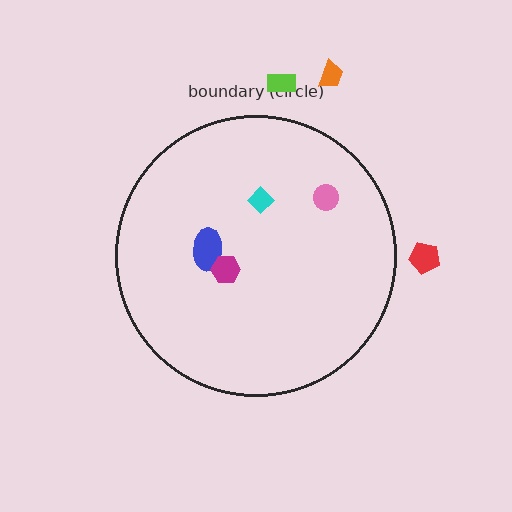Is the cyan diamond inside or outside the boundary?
Inside.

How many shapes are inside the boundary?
4 inside, 3 outside.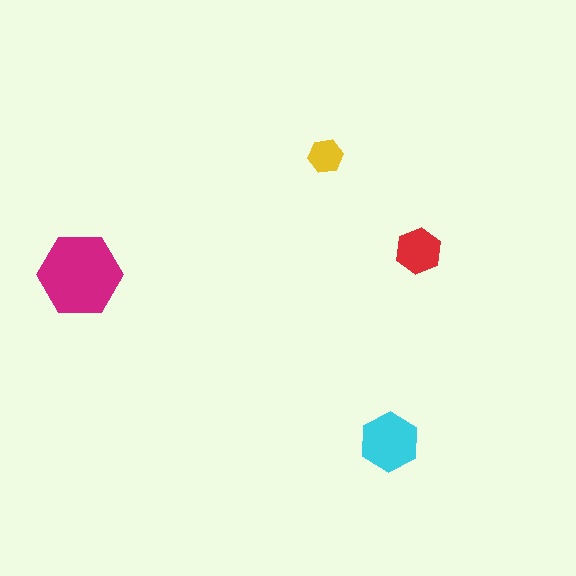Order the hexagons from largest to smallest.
the magenta one, the cyan one, the red one, the yellow one.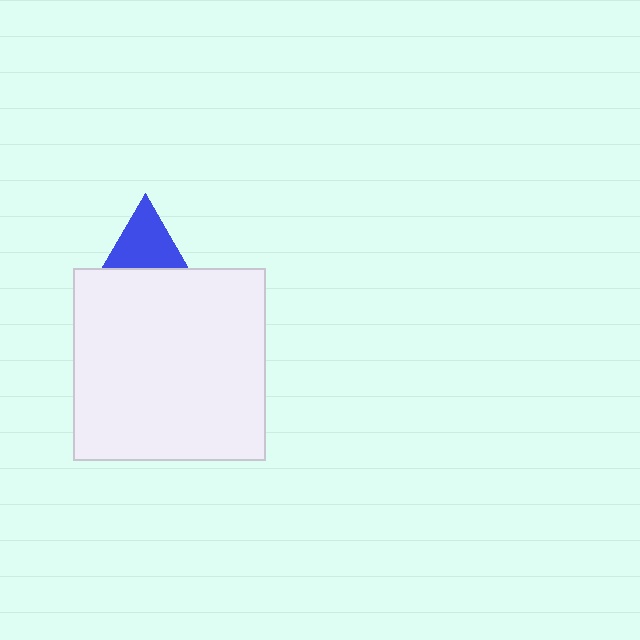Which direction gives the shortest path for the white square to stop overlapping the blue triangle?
Moving down gives the shortest separation.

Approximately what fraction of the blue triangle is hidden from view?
Roughly 49% of the blue triangle is hidden behind the white square.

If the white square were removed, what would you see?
You would see the complete blue triangle.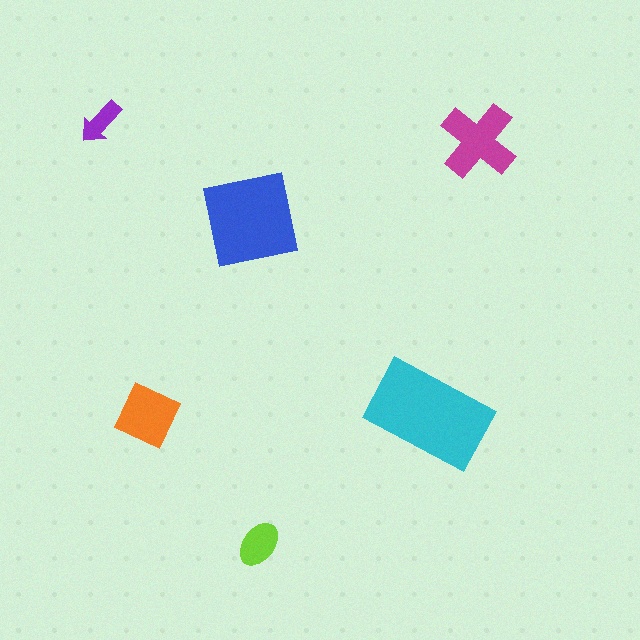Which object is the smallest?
The purple arrow.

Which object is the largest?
The cyan rectangle.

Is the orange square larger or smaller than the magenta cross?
Smaller.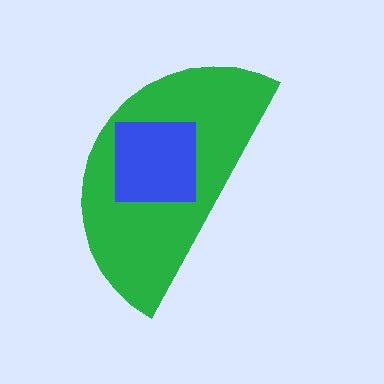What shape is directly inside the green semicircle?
The blue square.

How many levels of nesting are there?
2.